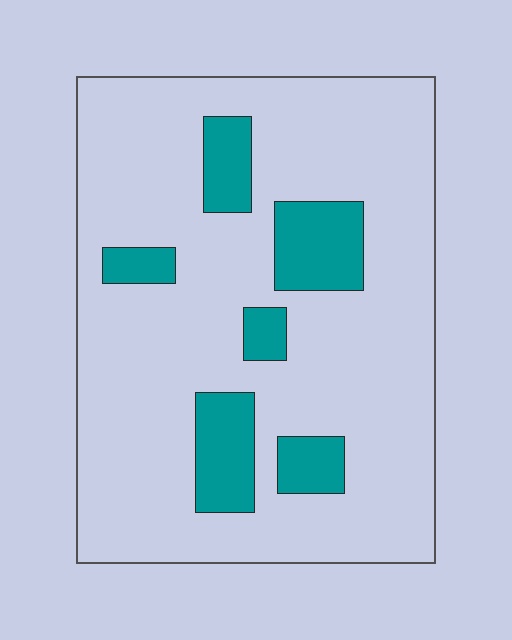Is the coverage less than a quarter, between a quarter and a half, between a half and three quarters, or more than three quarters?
Less than a quarter.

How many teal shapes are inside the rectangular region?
6.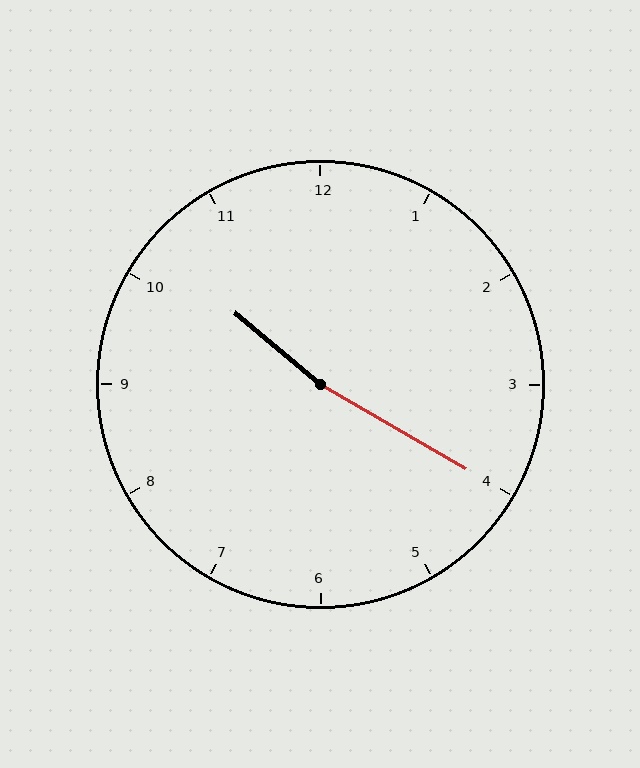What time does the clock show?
10:20.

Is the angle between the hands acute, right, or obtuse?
It is obtuse.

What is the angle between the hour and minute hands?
Approximately 170 degrees.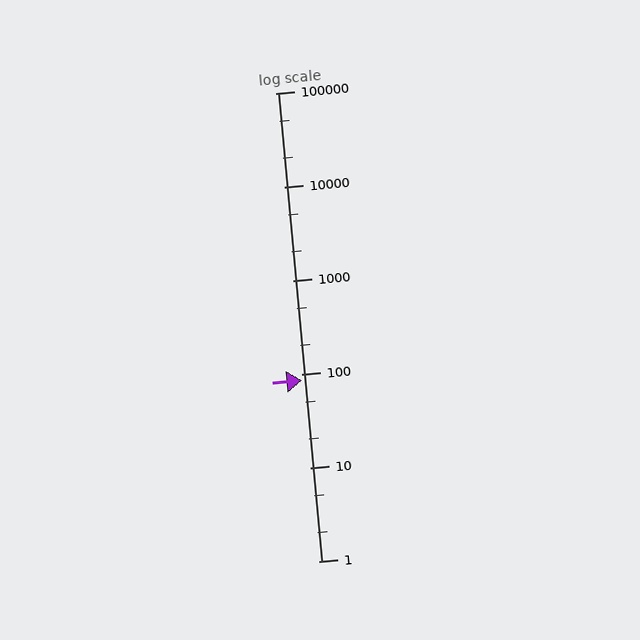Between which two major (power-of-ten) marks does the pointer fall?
The pointer is between 10 and 100.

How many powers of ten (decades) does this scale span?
The scale spans 5 decades, from 1 to 100000.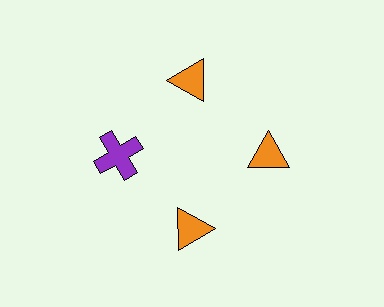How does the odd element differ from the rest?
It differs in both color (purple instead of orange) and shape (cross instead of triangle).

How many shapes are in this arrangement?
There are 4 shapes arranged in a ring pattern.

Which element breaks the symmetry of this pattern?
The purple cross at roughly the 9 o'clock position breaks the symmetry. All other shapes are orange triangles.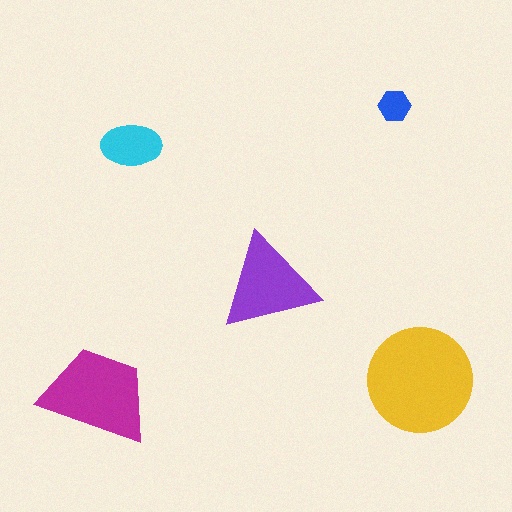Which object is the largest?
The yellow circle.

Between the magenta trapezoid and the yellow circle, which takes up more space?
The yellow circle.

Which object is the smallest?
The blue hexagon.